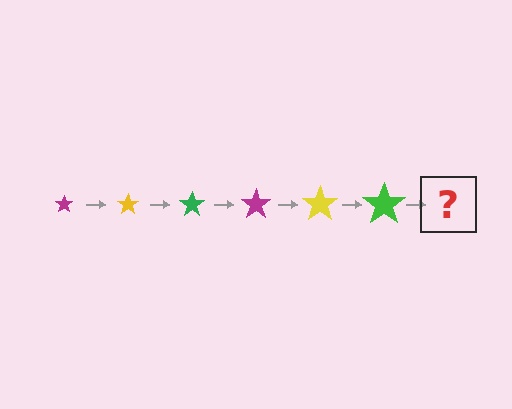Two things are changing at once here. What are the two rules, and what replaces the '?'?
The two rules are that the star grows larger each step and the color cycles through magenta, yellow, and green. The '?' should be a magenta star, larger than the previous one.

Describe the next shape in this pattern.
It should be a magenta star, larger than the previous one.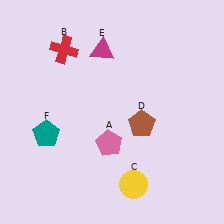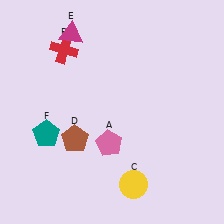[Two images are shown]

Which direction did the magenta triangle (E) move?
The magenta triangle (E) moved left.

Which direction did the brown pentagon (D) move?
The brown pentagon (D) moved left.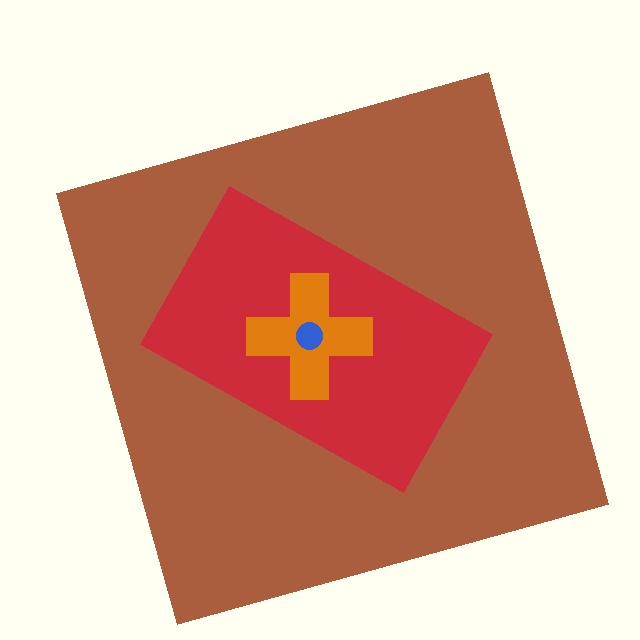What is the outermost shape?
The brown square.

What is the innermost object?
The blue circle.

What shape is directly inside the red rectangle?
The orange cross.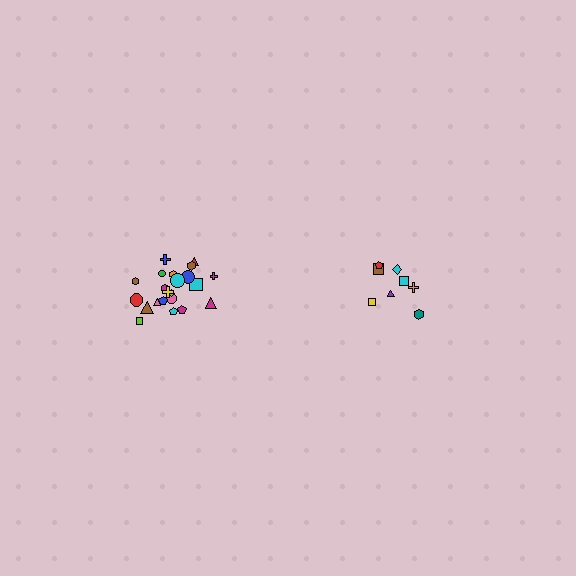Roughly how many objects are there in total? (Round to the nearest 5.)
Roughly 30 objects in total.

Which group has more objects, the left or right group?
The left group.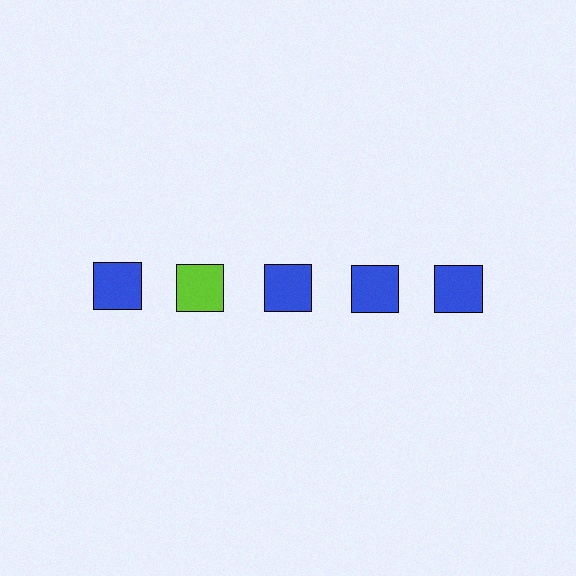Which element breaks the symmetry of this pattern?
The lime square in the top row, second from left column breaks the symmetry. All other shapes are blue squares.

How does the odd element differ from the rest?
It has a different color: lime instead of blue.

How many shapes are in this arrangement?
There are 5 shapes arranged in a grid pattern.